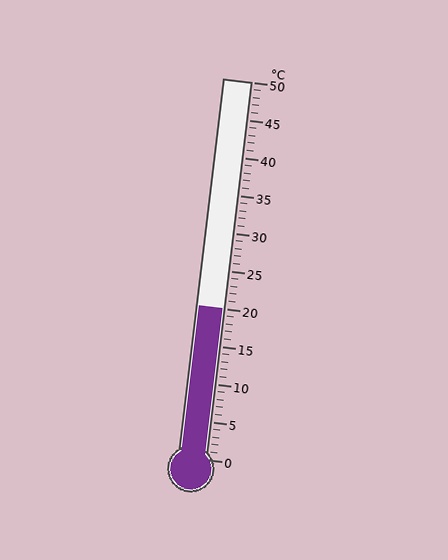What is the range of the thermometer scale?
The thermometer scale ranges from 0°C to 50°C.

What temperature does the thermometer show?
The thermometer shows approximately 20°C.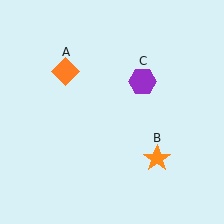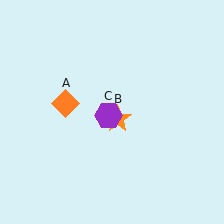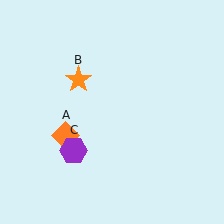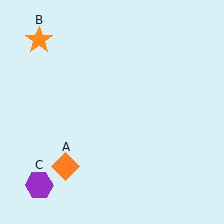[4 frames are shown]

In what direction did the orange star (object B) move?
The orange star (object B) moved up and to the left.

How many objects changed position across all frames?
3 objects changed position: orange diamond (object A), orange star (object B), purple hexagon (object C).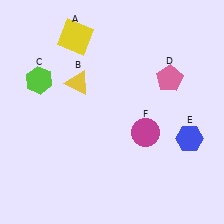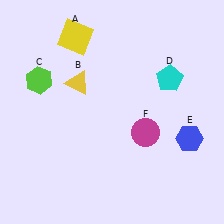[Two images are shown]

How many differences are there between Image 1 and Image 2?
There is 1 difference between the two images.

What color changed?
The pentagon (D) changed from pink in Image 1 to cyan in Image 2.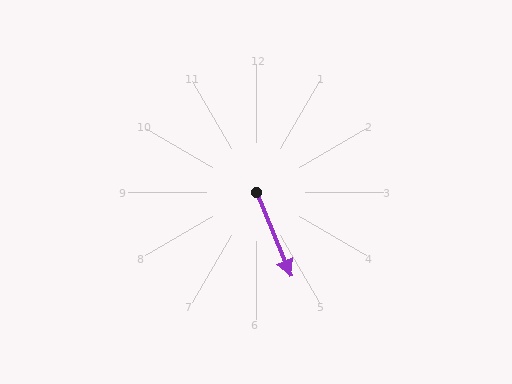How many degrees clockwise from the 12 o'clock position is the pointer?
Approximately 158 degrees.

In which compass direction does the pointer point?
South.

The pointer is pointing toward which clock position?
Roughly 5 o'clock.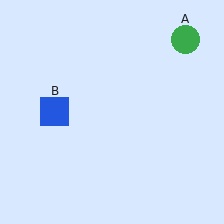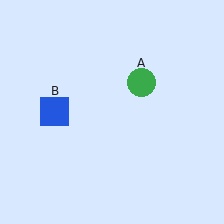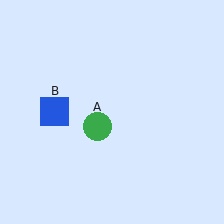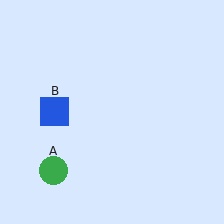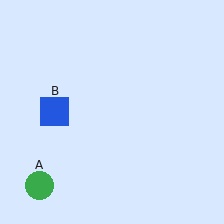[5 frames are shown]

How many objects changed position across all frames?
1 object changed position: green circle (object A).